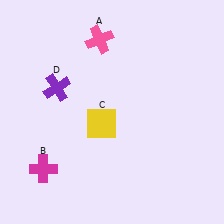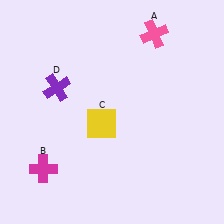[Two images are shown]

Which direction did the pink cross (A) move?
The pink cross (A) moved right.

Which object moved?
The pink cross (A) moved right.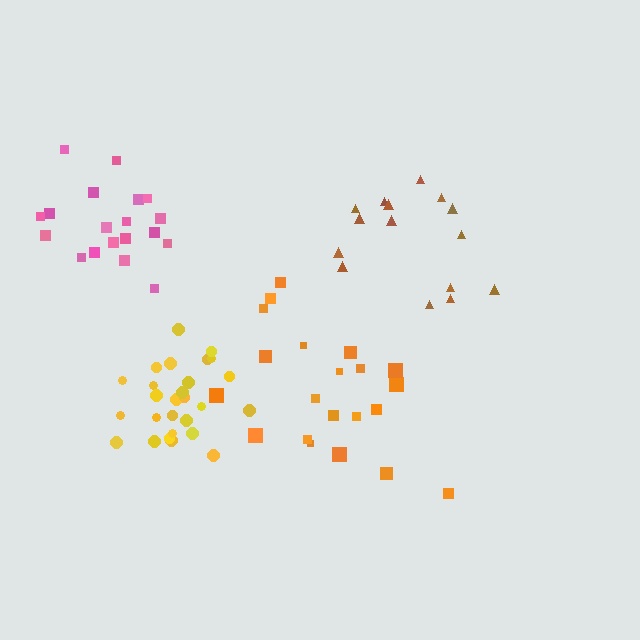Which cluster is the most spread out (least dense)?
Orange.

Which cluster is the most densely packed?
Yellow.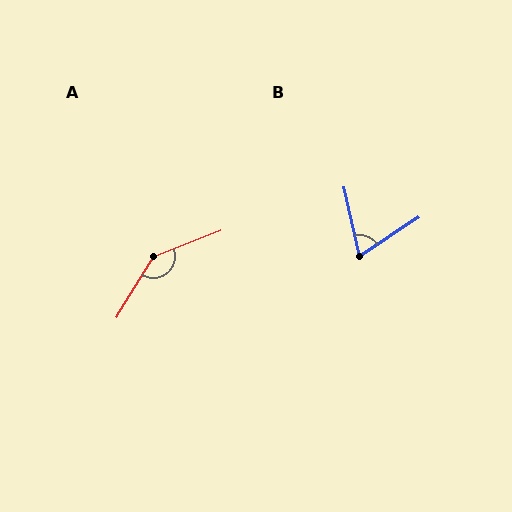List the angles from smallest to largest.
B (69°), A (142°).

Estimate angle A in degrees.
Approximately 142 degrees.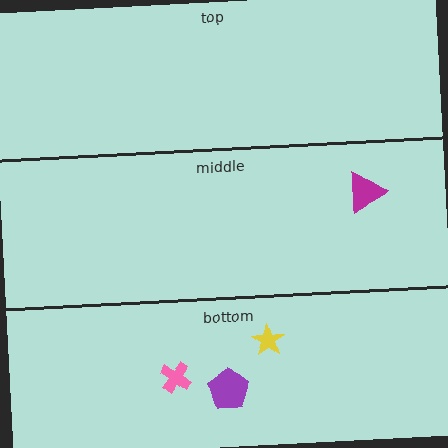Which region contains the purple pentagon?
The bottom region.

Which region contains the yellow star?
The bottom region.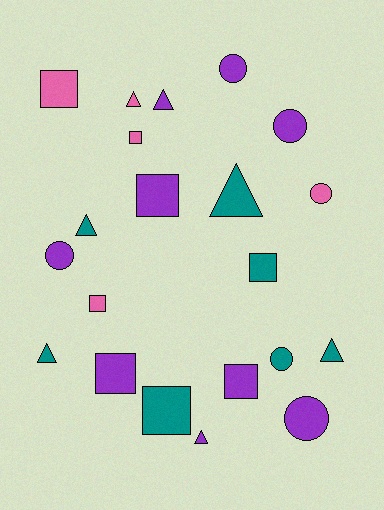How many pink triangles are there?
There is 1 pink triangle.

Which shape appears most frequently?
Square, with 8 objects.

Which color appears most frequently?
Purple, with 9 objects.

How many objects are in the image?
There are 21 objects.